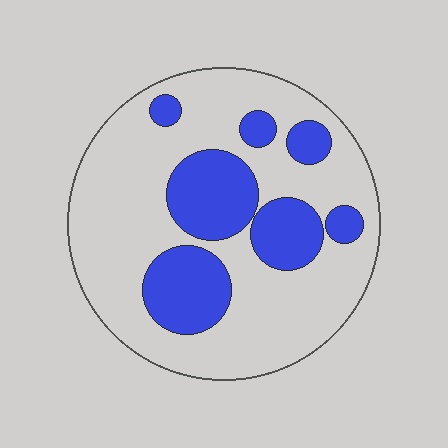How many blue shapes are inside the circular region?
7.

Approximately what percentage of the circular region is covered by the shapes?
Approximately 30%.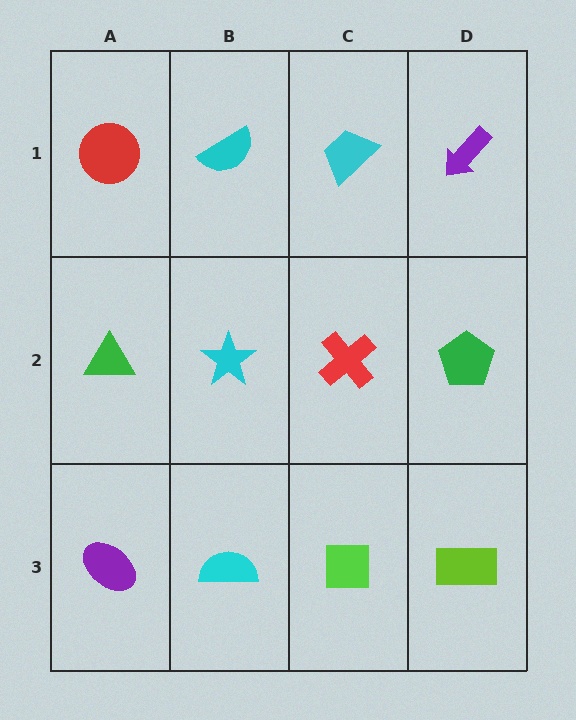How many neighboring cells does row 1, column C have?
3.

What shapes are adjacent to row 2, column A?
A red circle (row 1, column A), a purple ellipse (row 3, column A), a cyan star (row 2, column B).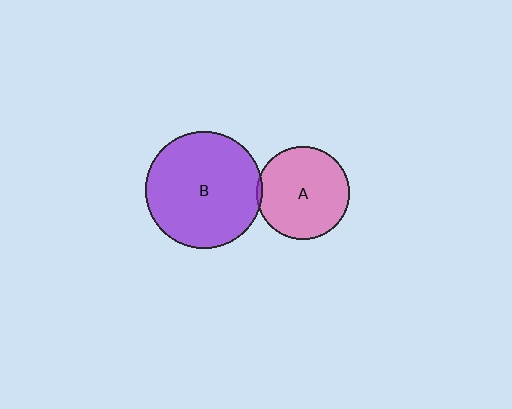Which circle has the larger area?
Circle B (purple).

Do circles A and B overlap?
Yes.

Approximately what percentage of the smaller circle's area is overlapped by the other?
Approximately 5%.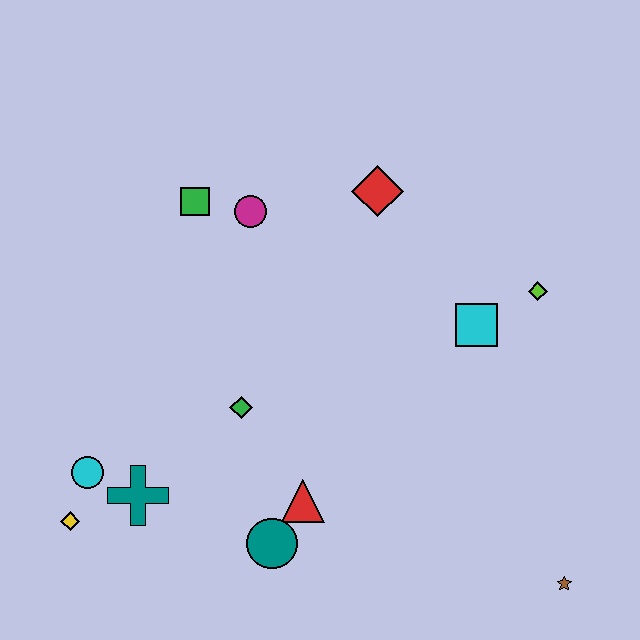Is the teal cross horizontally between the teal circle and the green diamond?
No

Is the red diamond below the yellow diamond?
No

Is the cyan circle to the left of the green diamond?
Yes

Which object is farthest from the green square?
The brown star is farthest from the green square.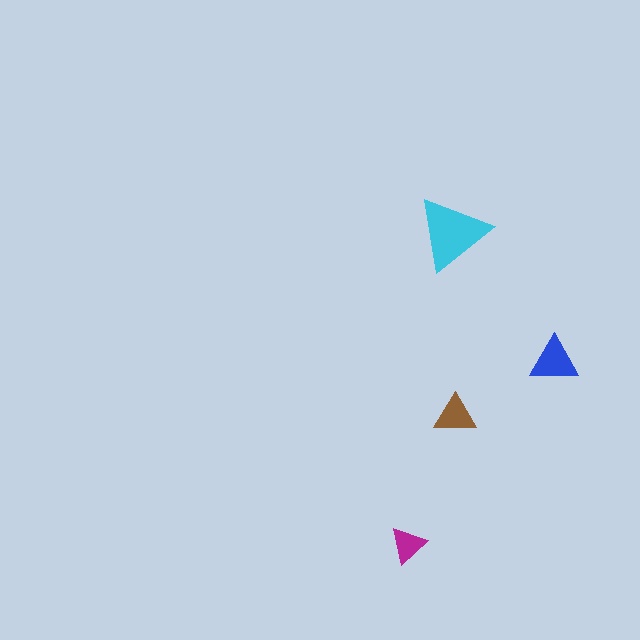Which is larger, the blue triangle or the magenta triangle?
The blue one.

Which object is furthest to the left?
The magenta triangle is leftmost.